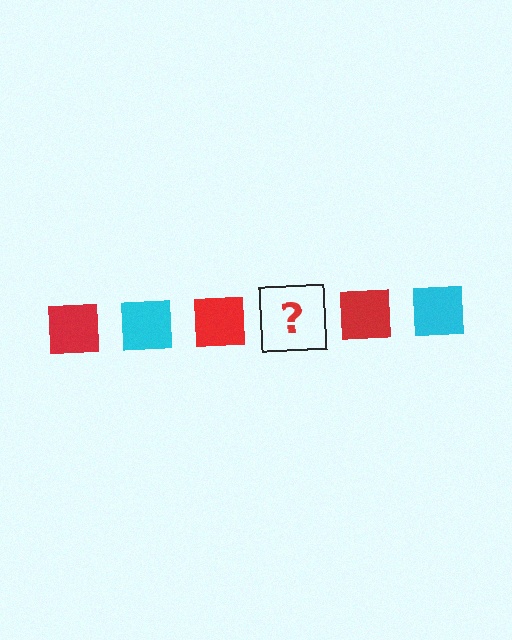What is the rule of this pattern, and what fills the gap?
The rule is that the pattern cycles through red, cyan squares. The gap should be filled with a cyan square.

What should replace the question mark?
The question mark should be replaced with a cyan square.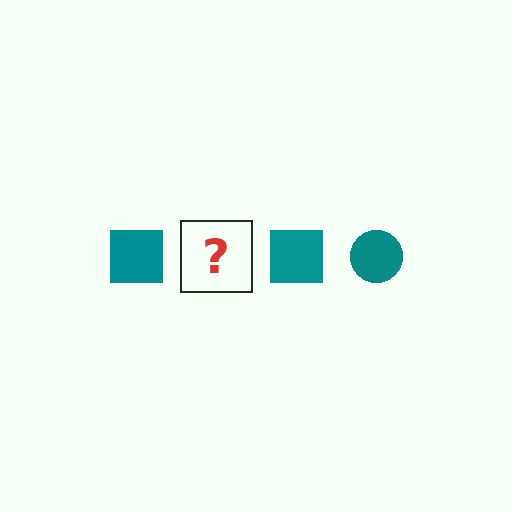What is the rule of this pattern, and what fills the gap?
The rule is that the pattern cycles through square, circle shapes in teal. The gap should be filled with a teal circle.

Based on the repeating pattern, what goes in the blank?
The blank should be a teal circle.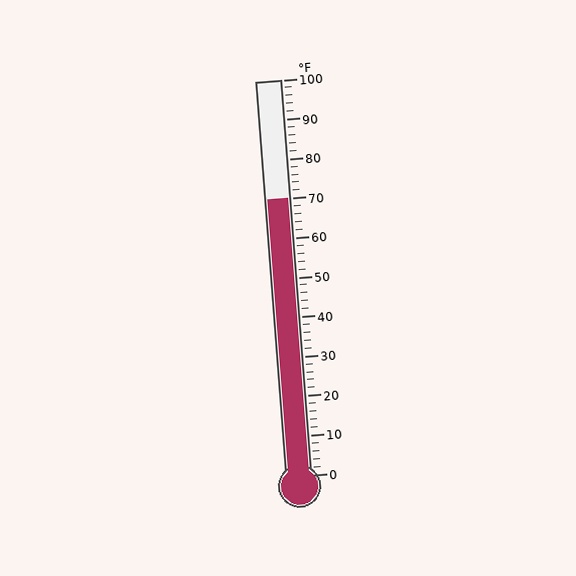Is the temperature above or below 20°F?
The temperature is above 20°F.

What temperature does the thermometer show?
The thermometer shows approximately 70°F.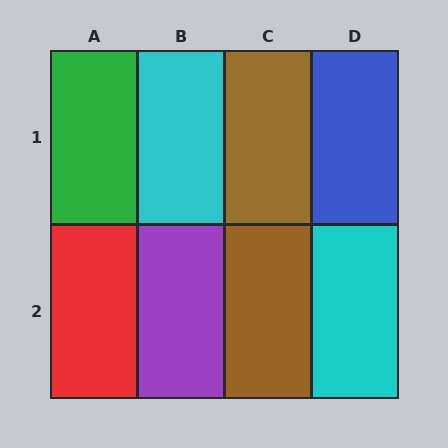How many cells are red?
1 cell is red.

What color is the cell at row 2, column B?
Purple.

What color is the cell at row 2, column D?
Cyan.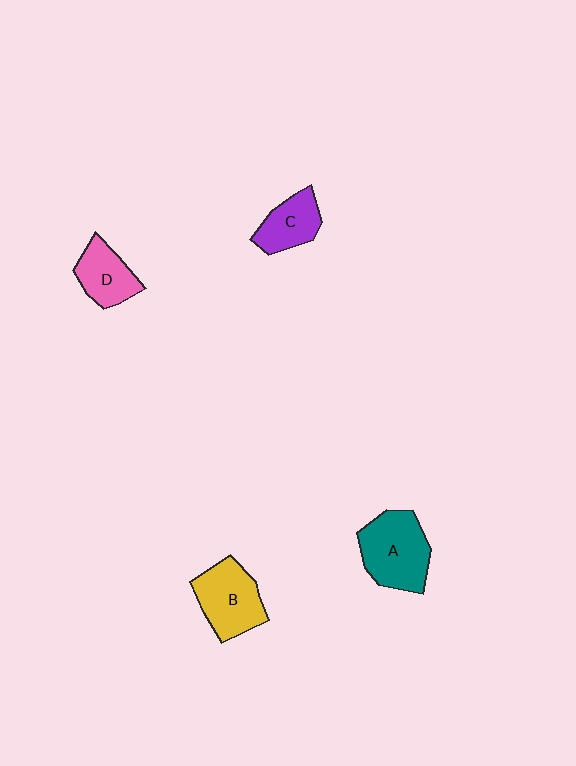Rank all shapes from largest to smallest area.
From largest to smallest: A (teal), B (yellow), D (pink), C (purple).